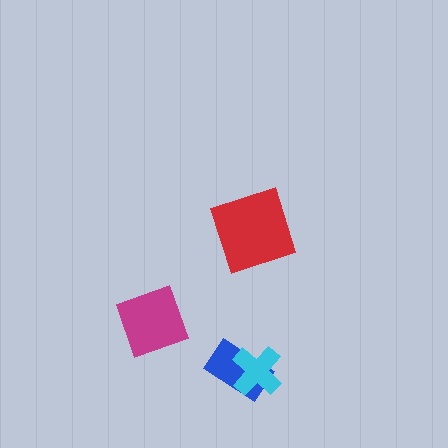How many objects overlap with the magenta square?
0 objects overlap with the magenta square.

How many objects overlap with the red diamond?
0 objects overlap with the red diamond.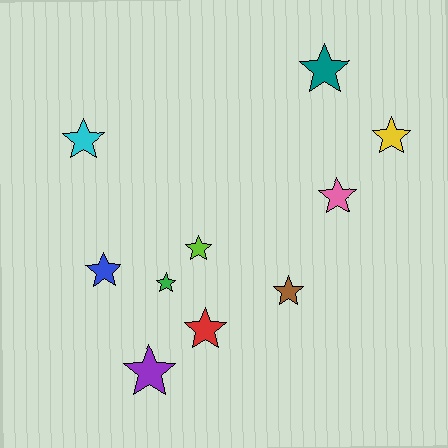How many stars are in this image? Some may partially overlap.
There are 10 stars.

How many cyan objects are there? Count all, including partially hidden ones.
There is 1 cyan object.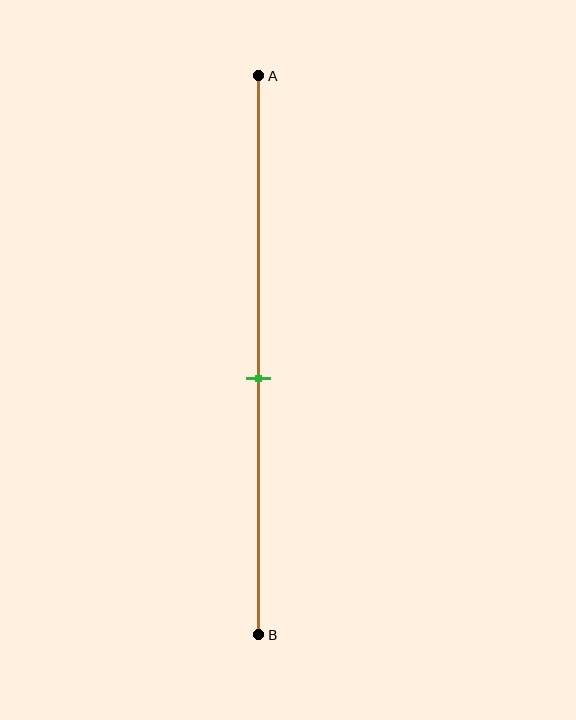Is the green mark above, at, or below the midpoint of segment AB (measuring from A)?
The green mark is below the midpoint of segment AB.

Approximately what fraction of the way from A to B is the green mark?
The green mark is approximately 55% of the way from A to B.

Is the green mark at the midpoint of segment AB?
No, the mark is at about 55% from A, not at the 50% midpoint.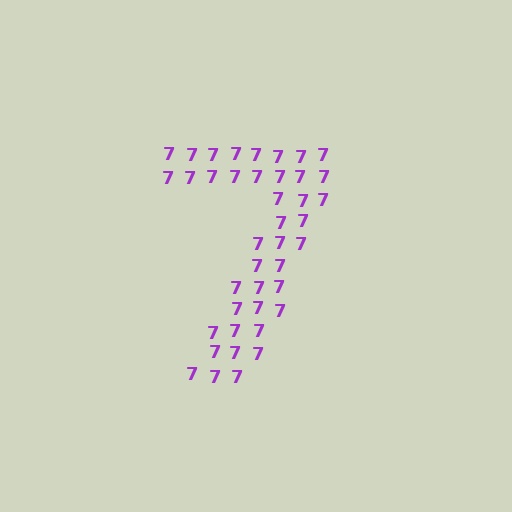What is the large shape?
The large shape is the digit 7.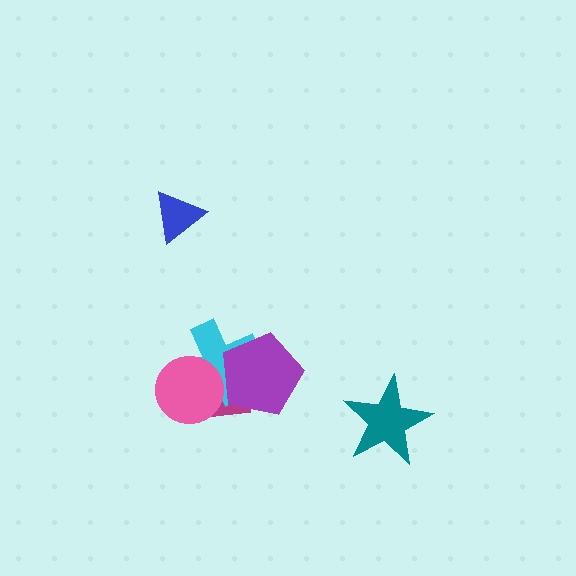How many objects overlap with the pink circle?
2 objects overlap with the pink circle.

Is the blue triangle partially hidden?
No, no other shape covers it.